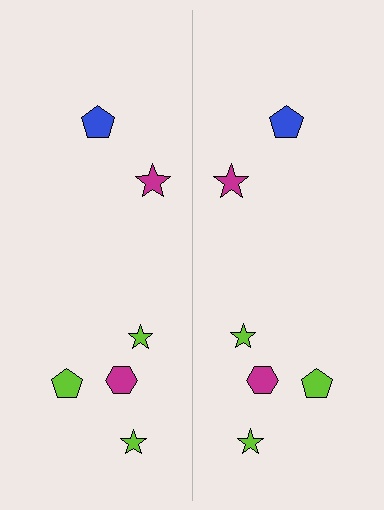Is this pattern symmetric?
Yes, this pattern has bilateral (reflection) symmetry.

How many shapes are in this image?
There are 12 shapes in this image.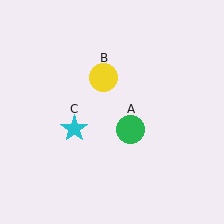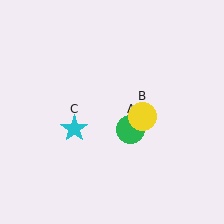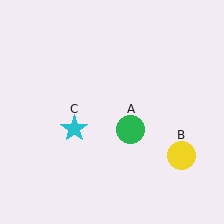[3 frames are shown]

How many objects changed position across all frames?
1 object changed position: yellow circle (object B).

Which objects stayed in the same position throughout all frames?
Green circle (object A) and cyan star (object C) remained stationary.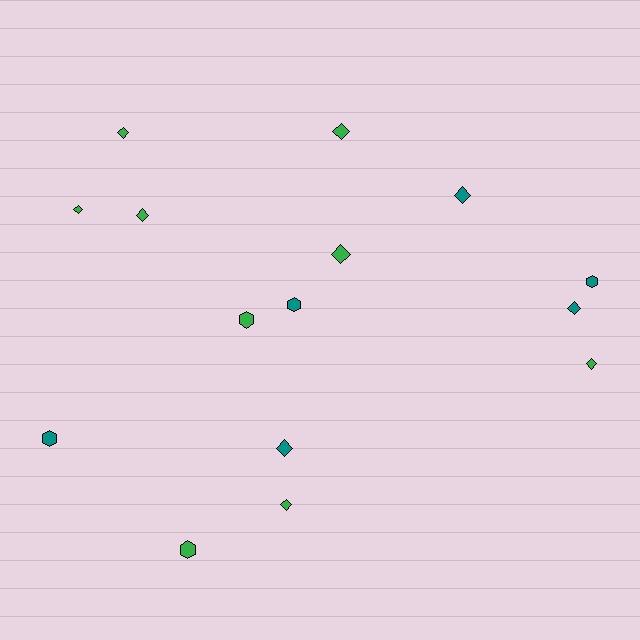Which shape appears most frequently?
Diamond, with 10 objects.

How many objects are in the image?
There are 15 objects.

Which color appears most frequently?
Green, with 9 objects.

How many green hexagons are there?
There are 2 green hexagons.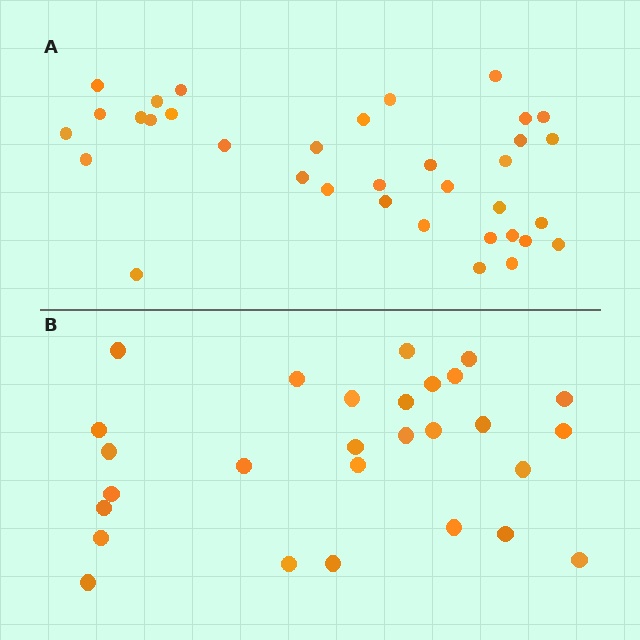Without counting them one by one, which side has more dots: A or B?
Region A (the top region) has more dots.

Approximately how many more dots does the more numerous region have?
Region A has roughly 8 or so more dots than region B.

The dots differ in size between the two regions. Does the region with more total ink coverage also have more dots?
No. Region B has more total ink coverage because its dots are larger, but region A actually contains more individual dots. Total area can be misleading — the number of items is what matters here.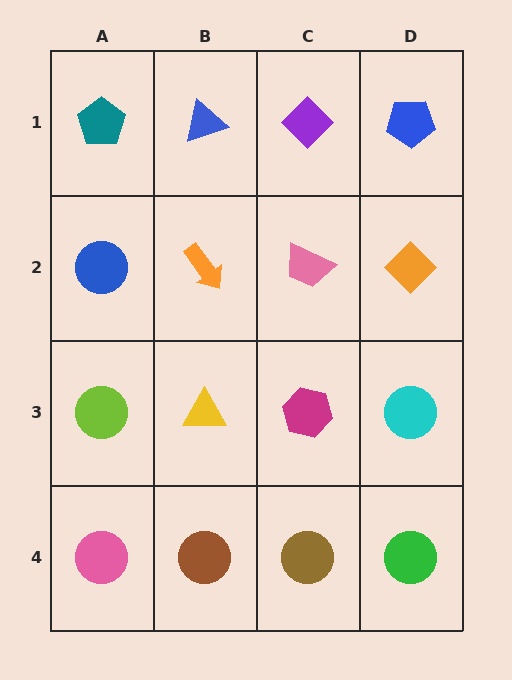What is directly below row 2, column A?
A lime circle.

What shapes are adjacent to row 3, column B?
An orange arrow (row 2, column B), a brown circle (row 4, column B), a lime circle (row 3, column A), a magenta hexagon (row 3, column C).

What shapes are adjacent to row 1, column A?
A blue circle (row 2, column A), a blue triangle (row 1, column B).